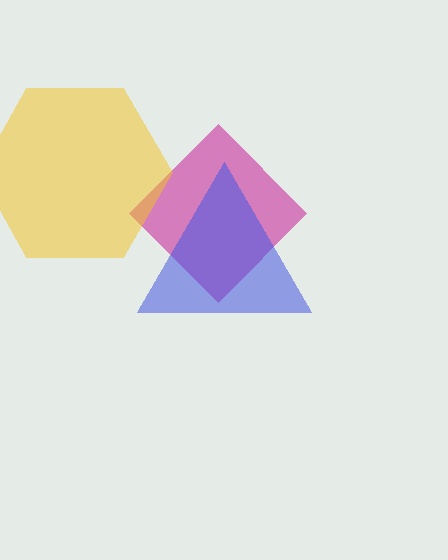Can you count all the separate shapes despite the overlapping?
Yes, there are 3 separate shapes.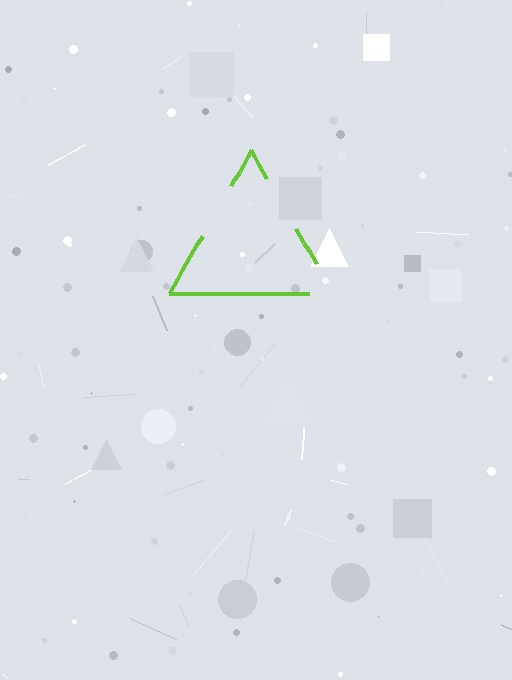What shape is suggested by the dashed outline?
The dashed outline suggests a triangle.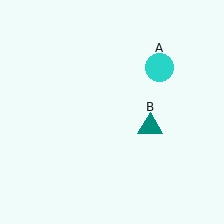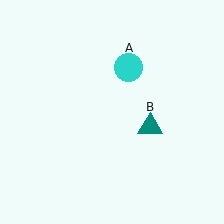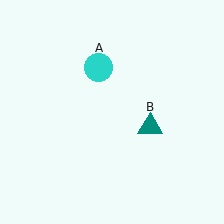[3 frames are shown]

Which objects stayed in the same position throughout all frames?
Teal triangle (object B) remained stationary.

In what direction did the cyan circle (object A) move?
The cyan circle (object A) moved left.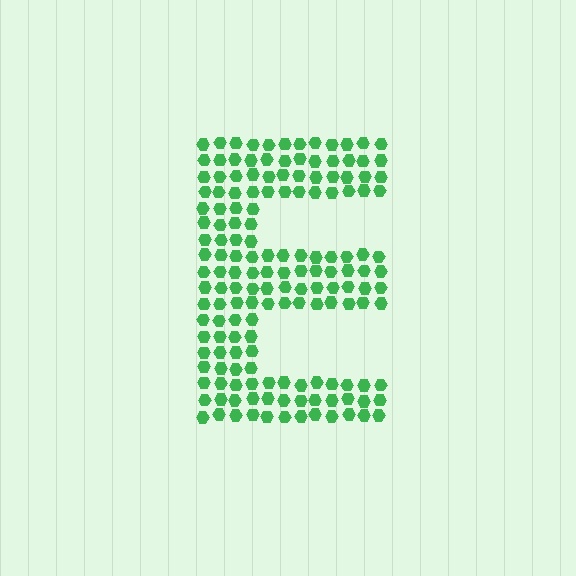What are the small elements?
The small elements are hexagons.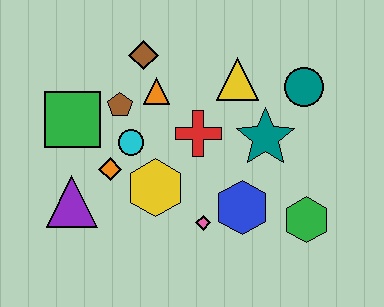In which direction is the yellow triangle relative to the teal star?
The yellow triangle is above the teal star.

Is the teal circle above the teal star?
Yes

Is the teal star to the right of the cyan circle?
Yes